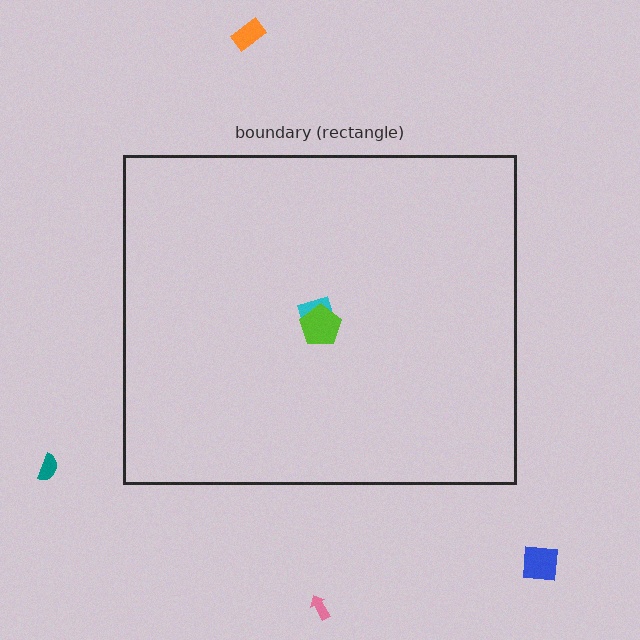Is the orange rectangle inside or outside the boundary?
Outside.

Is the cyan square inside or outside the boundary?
Inside.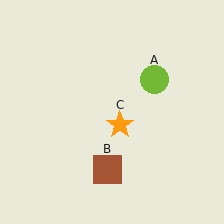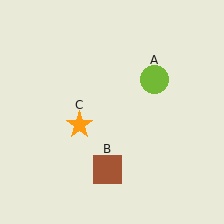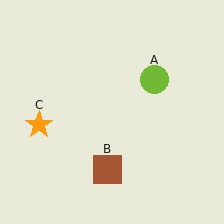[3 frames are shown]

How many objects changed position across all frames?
1 object changed position: orange star (object C).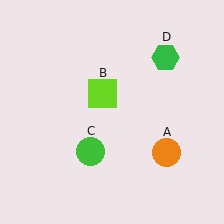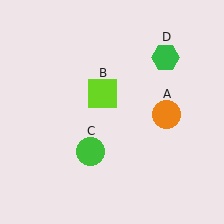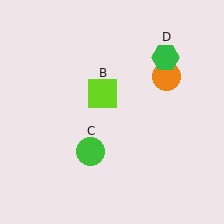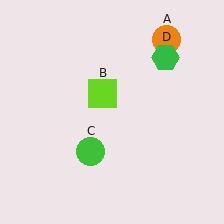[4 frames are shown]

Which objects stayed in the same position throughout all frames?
Lime square (object B) and green circle (object C) and green hexagon (object D) remained stationary.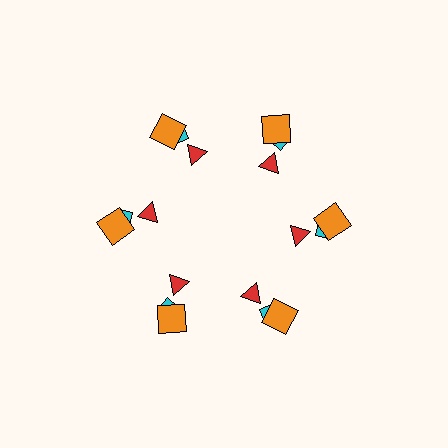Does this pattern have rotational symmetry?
Yes, this pattern has 6-fold rotational symmetry. It looks the same after rotating 60 degrees around the center.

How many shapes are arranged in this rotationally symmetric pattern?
There are 18 shapes, arranged in 6 groups of 3.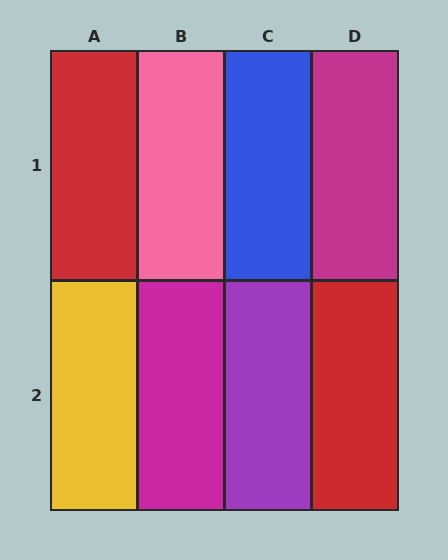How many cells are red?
2 cells are red.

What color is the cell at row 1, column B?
Pink.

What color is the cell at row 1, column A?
Red.